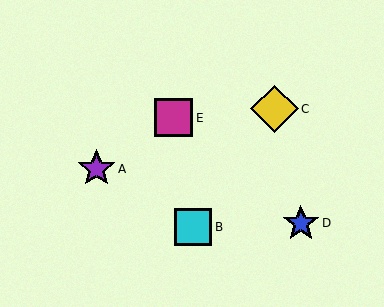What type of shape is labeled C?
Shape C is a yellow diamond.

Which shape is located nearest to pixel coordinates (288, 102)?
The yellow diamond (labeled C) at (274, 109) is nearest to that location.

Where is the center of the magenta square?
The center of the magenta square is at (174, 118).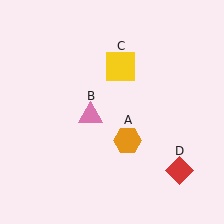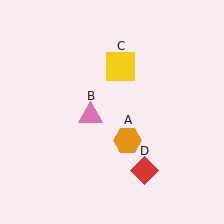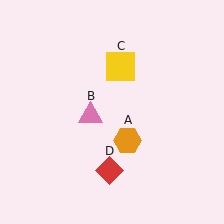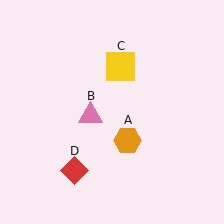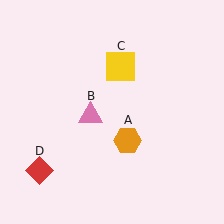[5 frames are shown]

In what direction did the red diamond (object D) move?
The red diamond (object D) moved left.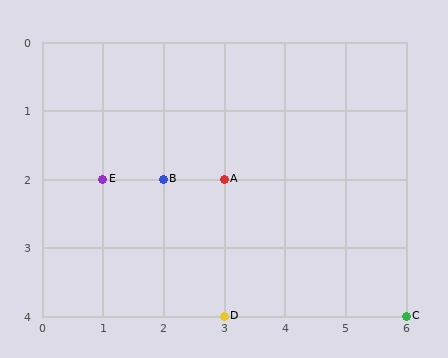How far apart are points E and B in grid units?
Points E and B are 1 column apart.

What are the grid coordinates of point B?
Point B is at grid coordinates (2, 2).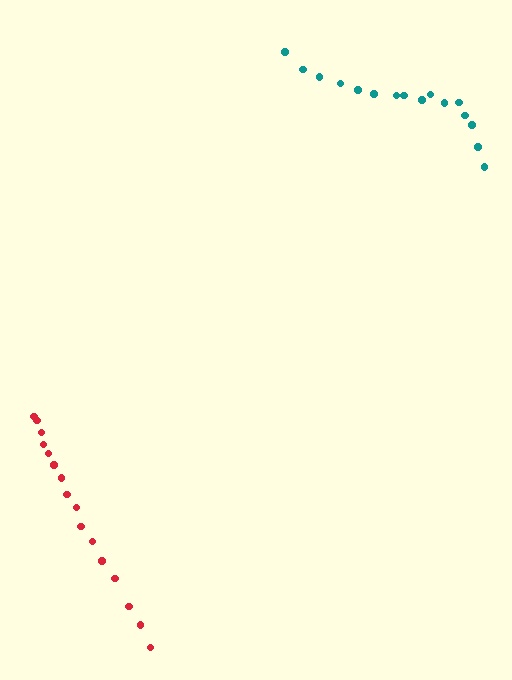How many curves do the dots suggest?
There are 2 distinct paths.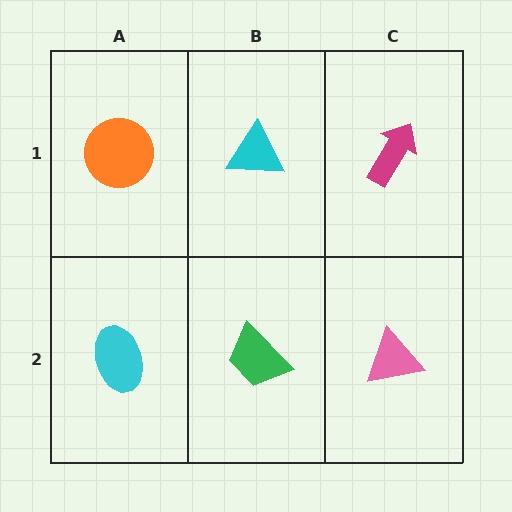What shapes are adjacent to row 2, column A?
An orange circle (row 1, column A), a green trapezoid (row 2, column B).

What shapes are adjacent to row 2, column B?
A cyan triangle (row 1, column B), a cyan ellipse (row 2, column A), a pink triangle (row 2, column C).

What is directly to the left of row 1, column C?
A cyan triangle.